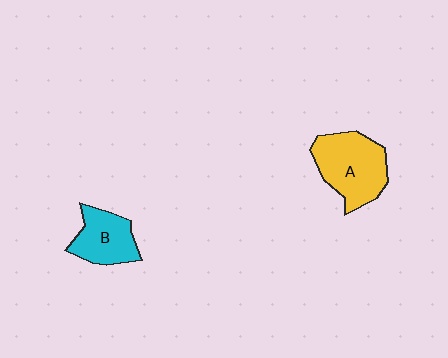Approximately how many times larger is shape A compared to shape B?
Approximately 1.5 times.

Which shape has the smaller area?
Shape B (cyan).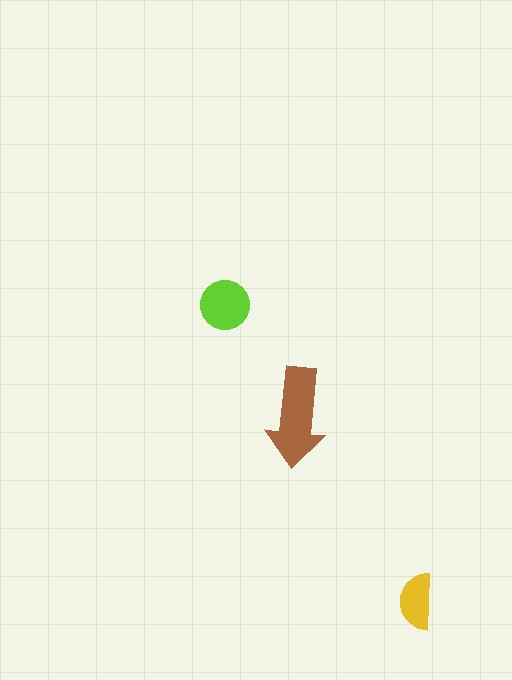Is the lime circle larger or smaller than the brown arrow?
Smaller.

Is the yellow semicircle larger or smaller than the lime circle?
Smaller.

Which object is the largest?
The brown arrow.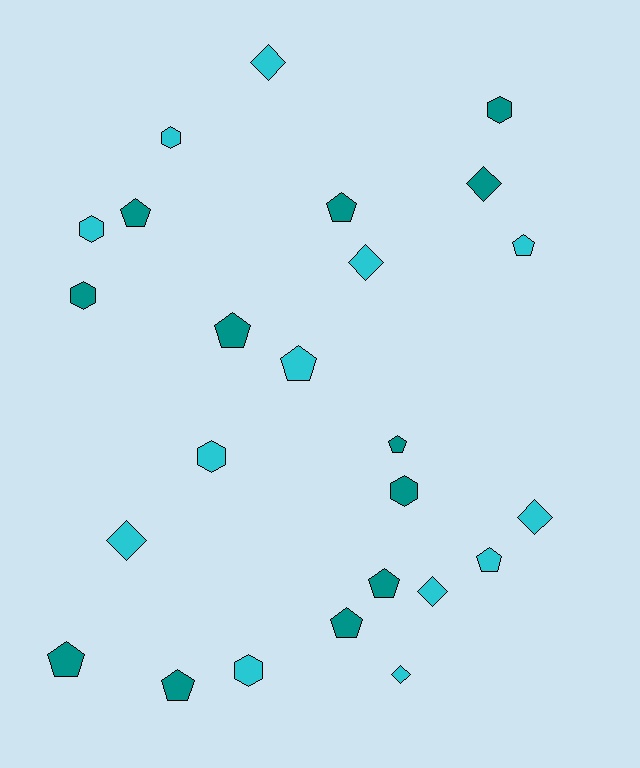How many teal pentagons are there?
There are 8 teal pentagons.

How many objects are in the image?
There are 25 objects.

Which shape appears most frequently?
Pentagon, with 11 objects.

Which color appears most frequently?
Cyan, with 13 objects.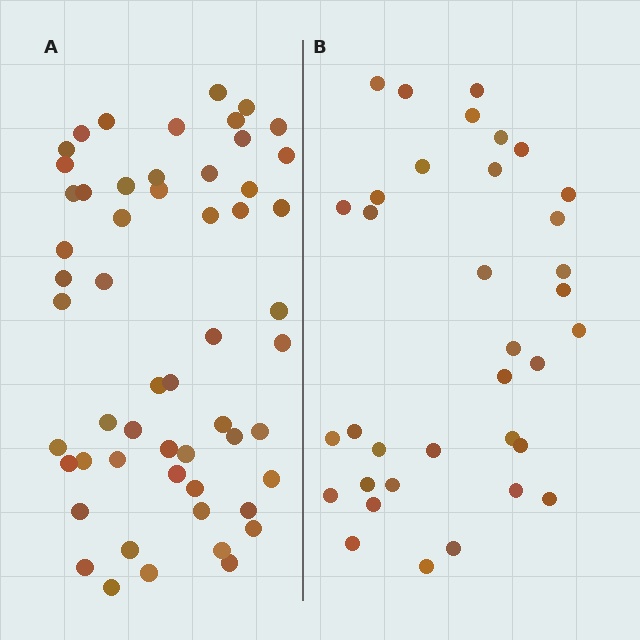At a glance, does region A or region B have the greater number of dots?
Region A (the left region) has more dots.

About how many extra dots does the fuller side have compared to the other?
Region A has approximately 20 more dots than region B.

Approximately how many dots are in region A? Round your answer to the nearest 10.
About 60 dots. (The exact count is 55, which rounds to 60.)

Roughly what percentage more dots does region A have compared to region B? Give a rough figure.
About 55% more.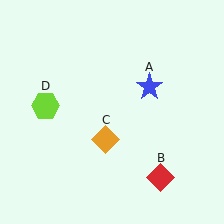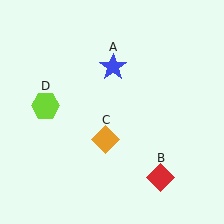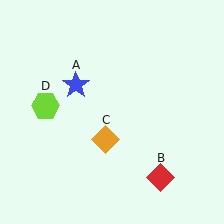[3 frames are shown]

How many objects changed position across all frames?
1 object changed position: blue star (object A).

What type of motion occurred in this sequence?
The blue star (object A) rotated counterclockwise around the center of the scene.